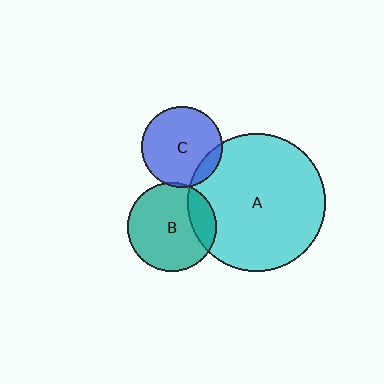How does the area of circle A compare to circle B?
Approximately 2.4 times.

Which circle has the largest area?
Circle A (cyan).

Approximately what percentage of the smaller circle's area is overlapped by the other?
Approximately 10%.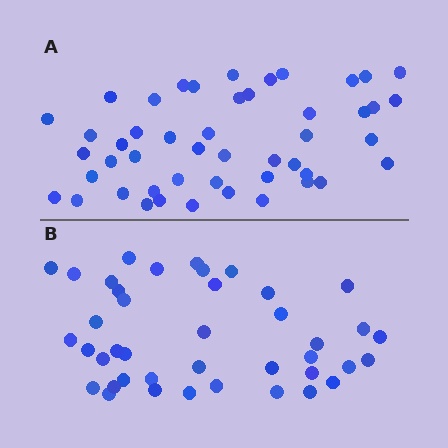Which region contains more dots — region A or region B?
Region A (the top region) has more dots.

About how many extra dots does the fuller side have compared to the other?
Region A has roughly 8 or so more dots than region B.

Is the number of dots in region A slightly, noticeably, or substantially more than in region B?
Region A has only slightly more — the two regions are fairly close. The ratio is roughly 1.2 to 1.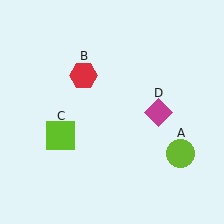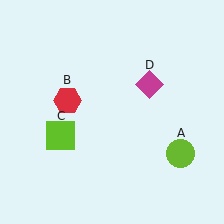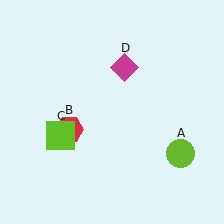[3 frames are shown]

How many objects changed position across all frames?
2 objects changed position: red hexagon (object B), magenta diamond (object D).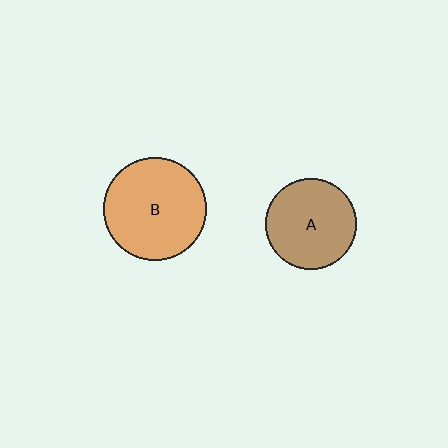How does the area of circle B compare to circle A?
Approximately 1.3 times.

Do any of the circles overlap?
No, none of the circles overlap.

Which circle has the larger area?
Circle B (orange).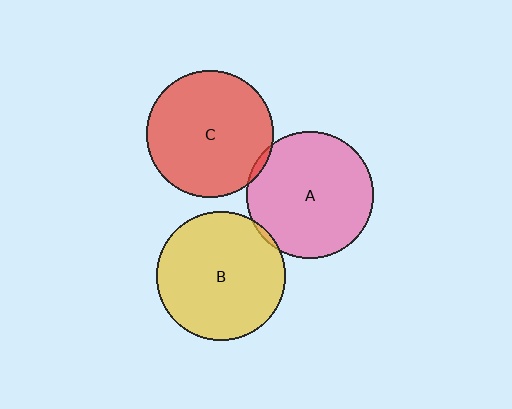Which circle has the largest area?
Circle B (yellow).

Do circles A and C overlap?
Yes.